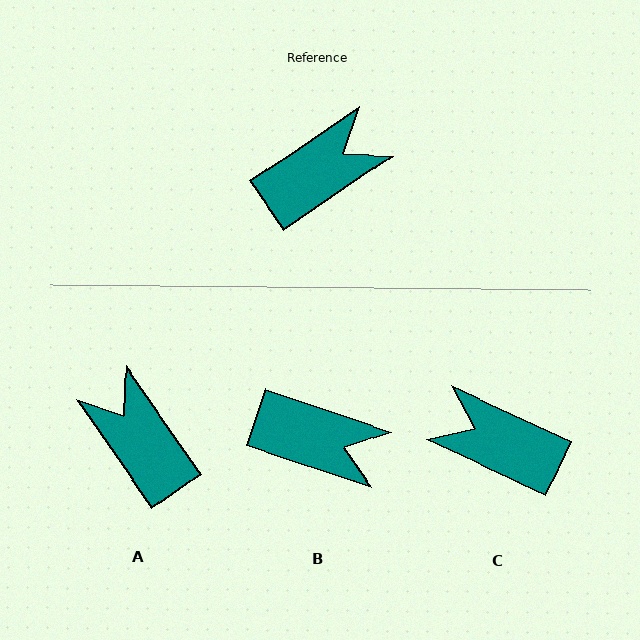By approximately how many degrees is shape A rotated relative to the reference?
Approximately 91 degrees counter-clockwise.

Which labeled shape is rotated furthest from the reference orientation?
C, about 121 degrees away.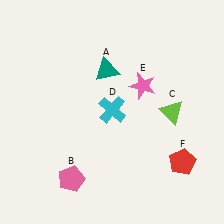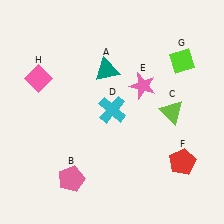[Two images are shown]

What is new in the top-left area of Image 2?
A pink diamond (H) was added in the top-left area of Image 2.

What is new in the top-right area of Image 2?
A lime diamond (G) was added in the top-right area of Image 2.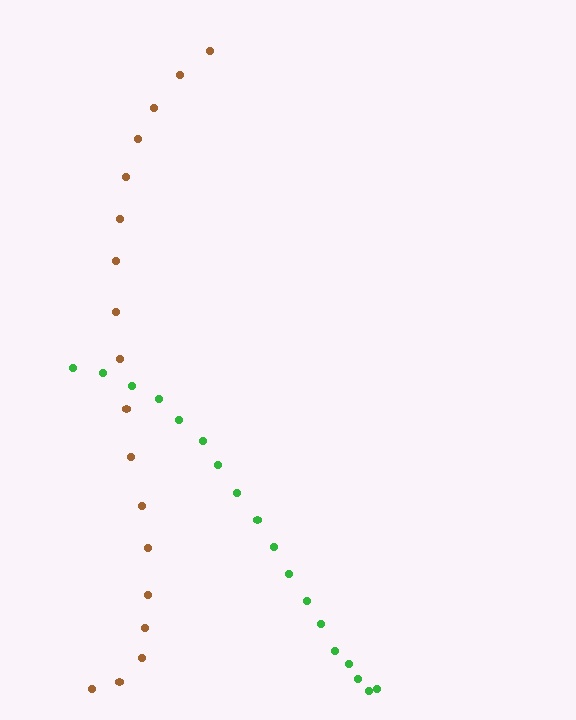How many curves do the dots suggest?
There are 2 distinct paths.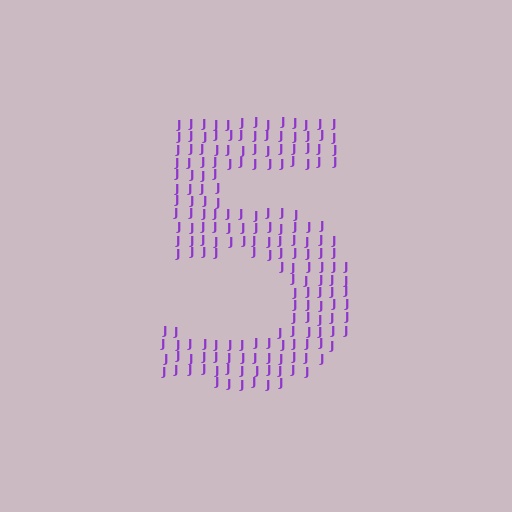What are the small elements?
The small elements are letter J's.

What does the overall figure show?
The overall figure shows the digit 5.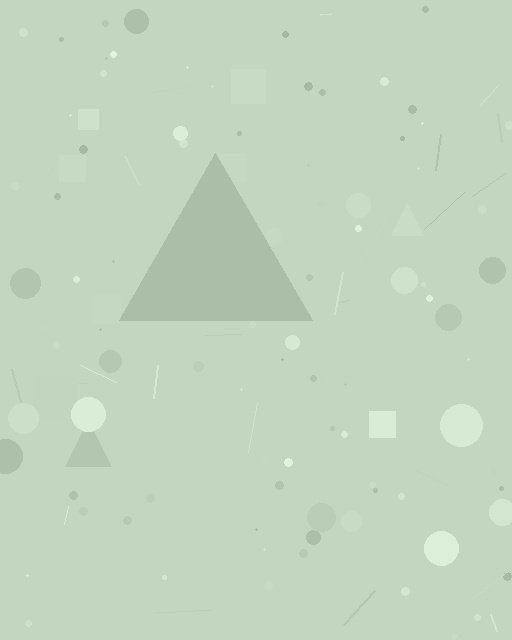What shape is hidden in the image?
A triangle is hidden in the image.